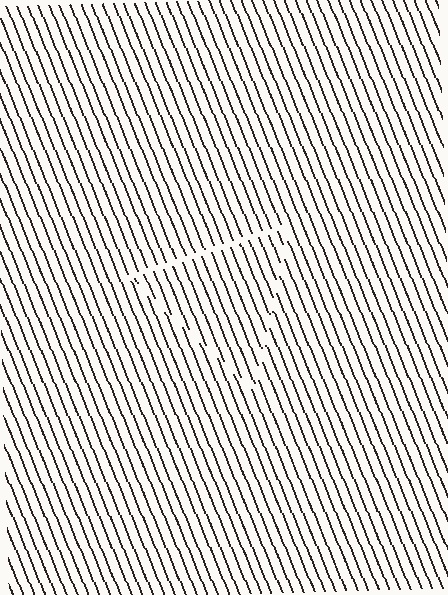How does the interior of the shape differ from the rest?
The interior of the shape contains the same grating, shifted by half a period — the contour is defined by the phase discontinuity where line-ends from the inner and outer gratings abut.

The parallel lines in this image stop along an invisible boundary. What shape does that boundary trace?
An illusory triangle. The interior of the shape contains the same grating, shifted by half a period — the contour is defined by the phase discontinuity where line-ends from the inner and outer gratings abut.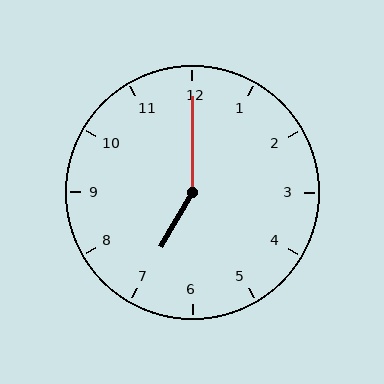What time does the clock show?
7:00.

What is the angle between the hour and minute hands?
Approximately 150 degrees.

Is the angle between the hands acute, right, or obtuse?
It is obtuse.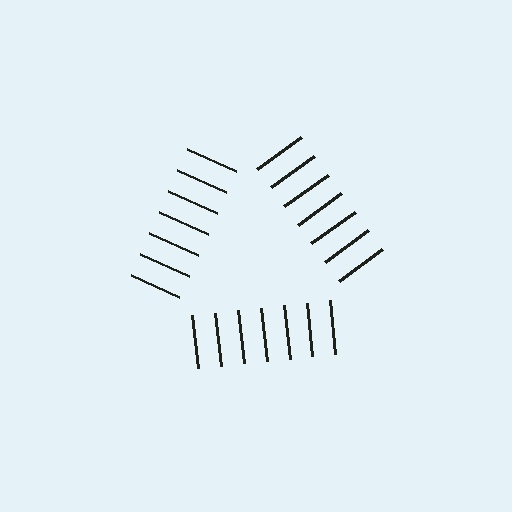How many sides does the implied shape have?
3 sides — the line-ends trace a triangle.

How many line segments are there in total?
21 — 7 along each of the 3 edges.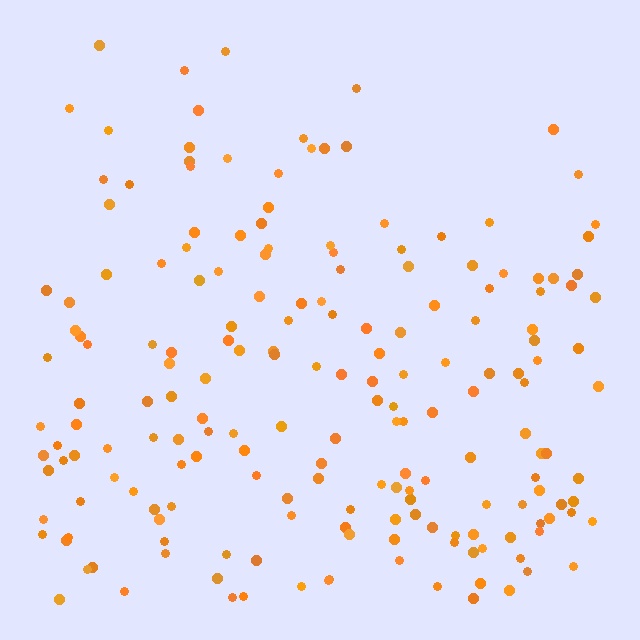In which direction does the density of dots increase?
From top to bottom, with the bottom side densest.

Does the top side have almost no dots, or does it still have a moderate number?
Still a moderate number, just noticeably fewer than the bottom.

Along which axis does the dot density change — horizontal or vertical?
Vertical.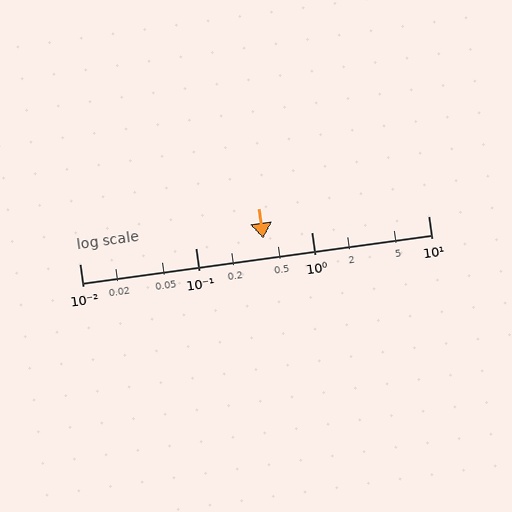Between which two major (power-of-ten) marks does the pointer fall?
The pointer is between 0.1 and 1.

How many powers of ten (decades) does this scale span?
The scale spans 3 decades, from 0.01 to 10.